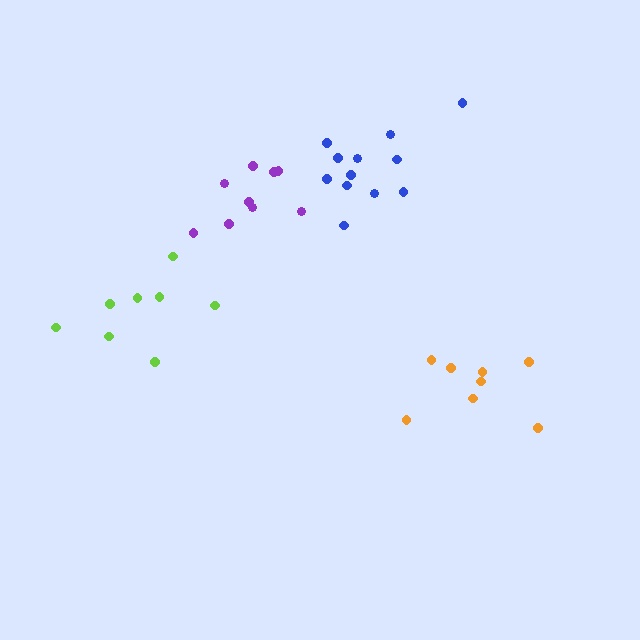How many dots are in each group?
Group 1: 12 dots, Group 2: 9 dots, Group 3: 8 dots, Group 4: 8 dots (37 total).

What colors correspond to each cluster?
The clusters are colored: blue, purple, orange, lime.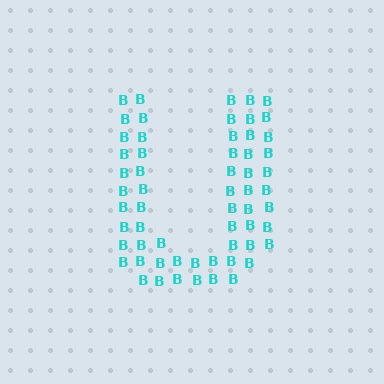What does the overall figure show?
The overall figure shows the letter U.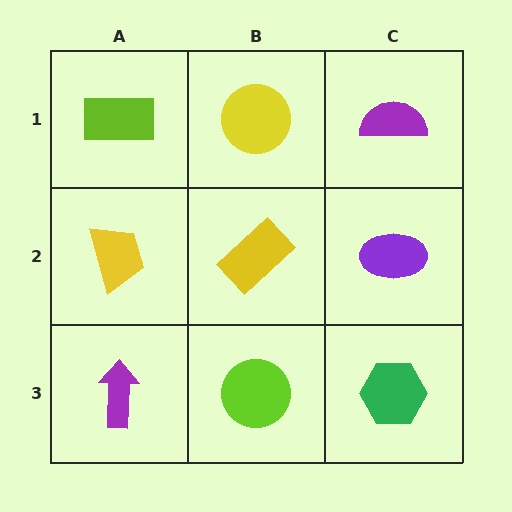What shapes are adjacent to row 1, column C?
A purple ellipse (row 2, column C), a yellow circle (row 1, column B).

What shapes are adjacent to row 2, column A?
A lime rectangle (row 1, column A), a purple arrow (row 3, column A), a yellow rectangle (row 2, column B).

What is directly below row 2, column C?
A green hexagon.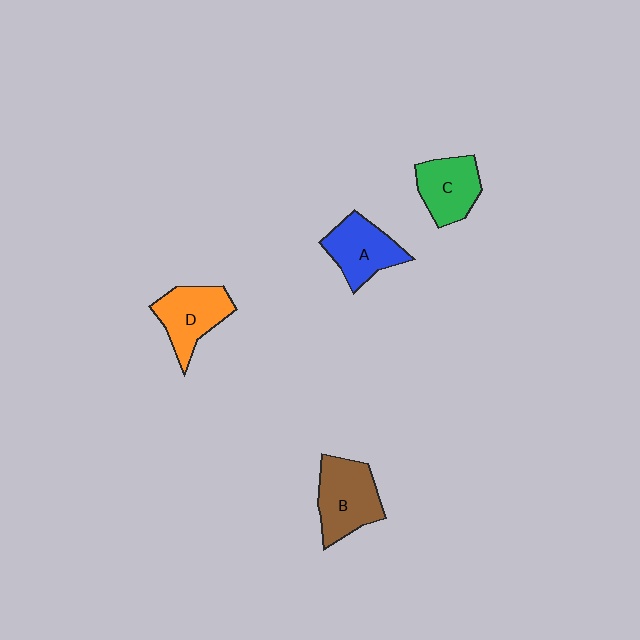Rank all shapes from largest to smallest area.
From largest to smallest: B (brown), D (orange), A (blue), C (green).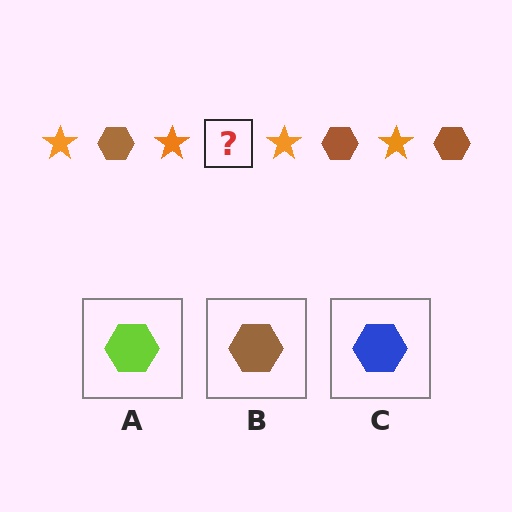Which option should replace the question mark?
Option B.